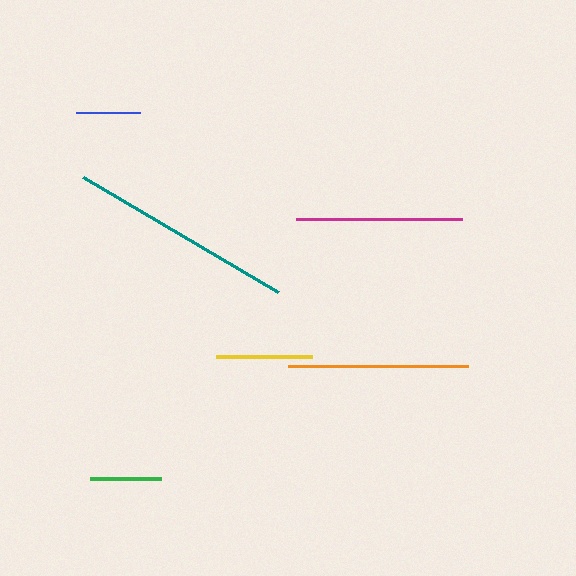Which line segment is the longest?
The teal line is the longest at approximately 227 pixels.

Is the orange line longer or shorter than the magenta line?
The orange line is longer than the magenta line.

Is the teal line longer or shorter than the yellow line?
The teal line is longer than the yellow line.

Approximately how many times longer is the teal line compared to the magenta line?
The teal line is approximately 1.4 times the length of the magenta line.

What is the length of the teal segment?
The teal segment is approximately 227 pixels long.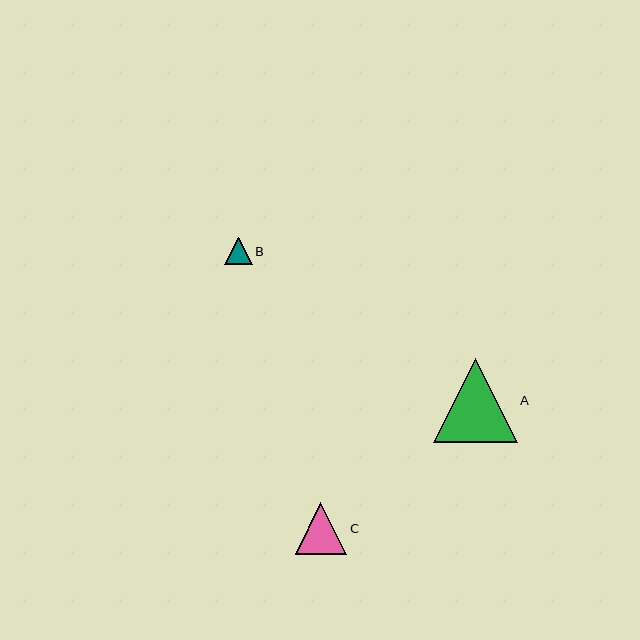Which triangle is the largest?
Triangle A is the largest with a size of approximately 83 pixels.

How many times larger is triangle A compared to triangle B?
Triangle A is approximately 3.0 times the size of triangle B.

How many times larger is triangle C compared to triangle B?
Triangle C is approximately 1.9 times the size of triangle B.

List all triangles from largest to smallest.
From largest to smallest: A, C, B.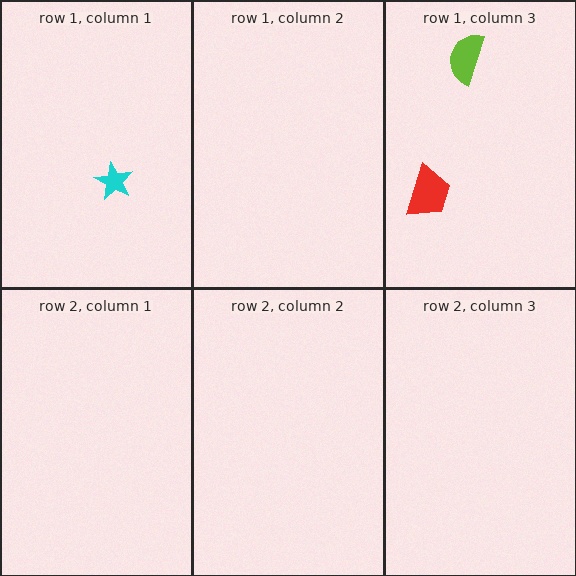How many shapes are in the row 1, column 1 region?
1.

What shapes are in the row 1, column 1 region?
The cyan star.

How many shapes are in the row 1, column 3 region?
2.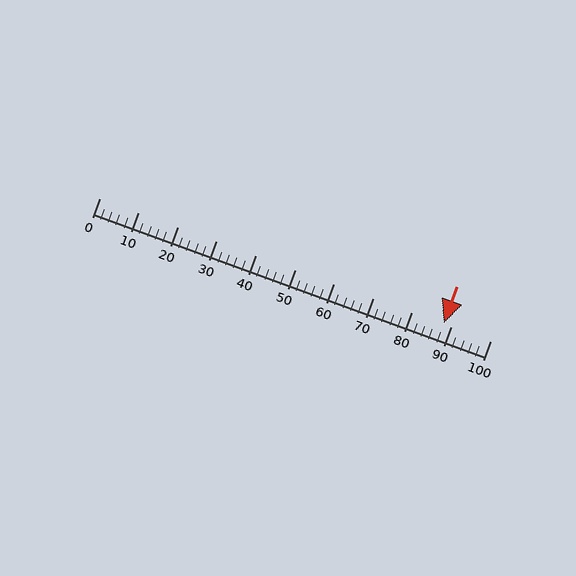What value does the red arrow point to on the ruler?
The red arrow points to approximately 88.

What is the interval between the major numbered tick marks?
The major tick marks are spaced 10 units apart.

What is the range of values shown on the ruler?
The ruler shows values from 0 to 100.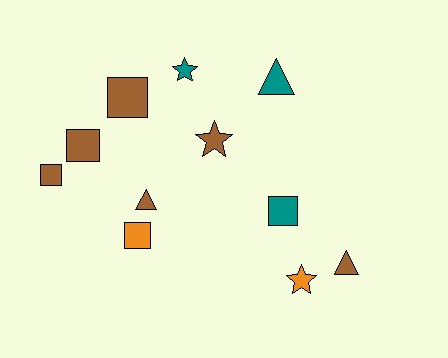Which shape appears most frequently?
Square, with 5 objects.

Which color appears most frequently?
Brown, with 6 objects.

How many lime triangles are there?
There are no lime triangles.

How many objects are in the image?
There are 11 objects.